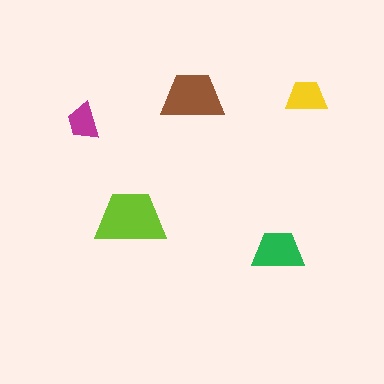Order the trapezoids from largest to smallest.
the lime one, the brown one, the green one, the yellow one, the magenta one.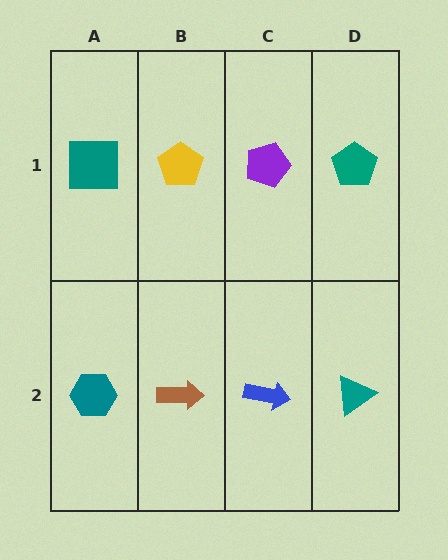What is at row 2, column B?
A brown arrow.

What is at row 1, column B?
A yellow pentagon.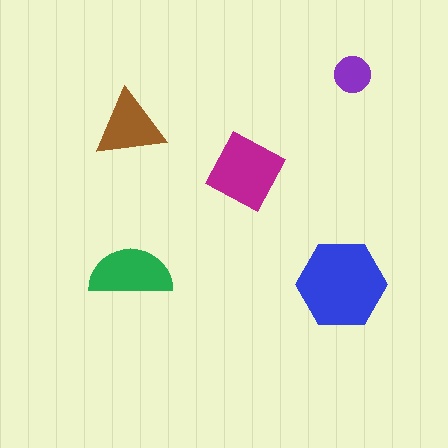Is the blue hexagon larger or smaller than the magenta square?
Larger.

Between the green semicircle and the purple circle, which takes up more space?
The green semicircle.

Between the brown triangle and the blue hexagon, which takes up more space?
The blue hexagon.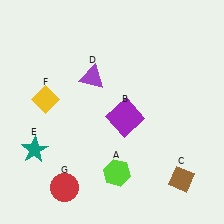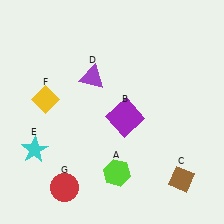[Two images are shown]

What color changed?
The star (E) changed from teal in Image 1 to cyan in Image 2.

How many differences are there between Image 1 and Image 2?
There is 1 difference between the two images.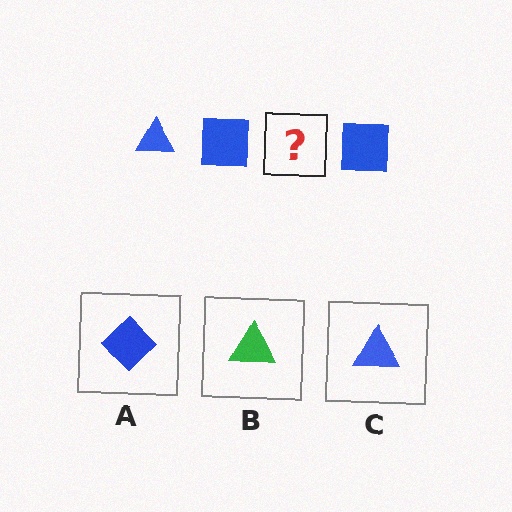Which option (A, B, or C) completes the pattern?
C.